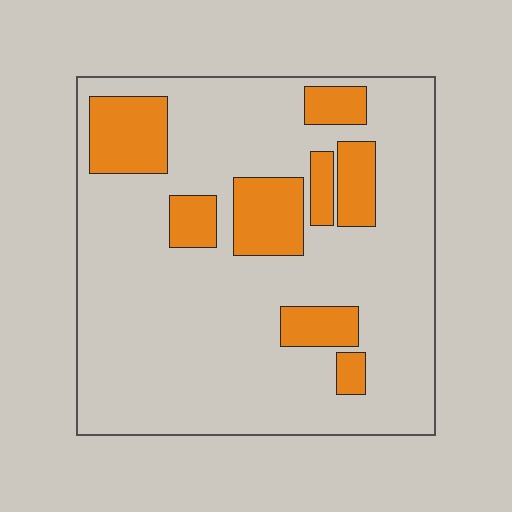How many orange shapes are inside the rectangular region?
8.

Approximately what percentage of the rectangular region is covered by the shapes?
Approximately 20%.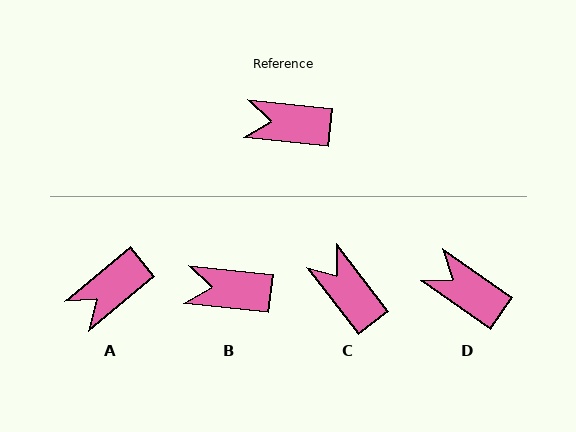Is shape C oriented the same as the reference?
No, it is off by about 46 degrees.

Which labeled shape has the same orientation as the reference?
B.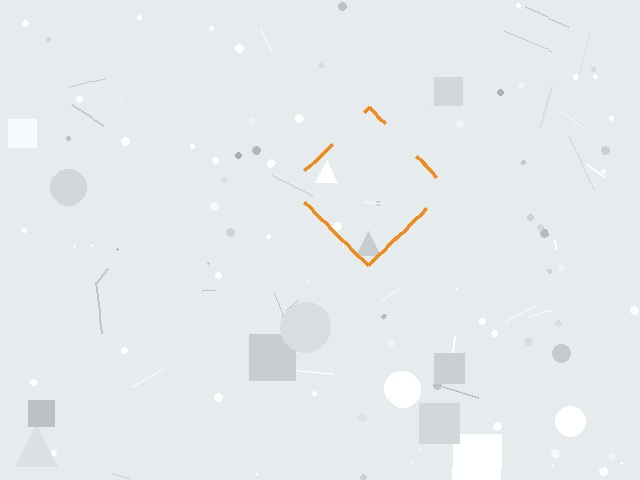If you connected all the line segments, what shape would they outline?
They would outline a diamond.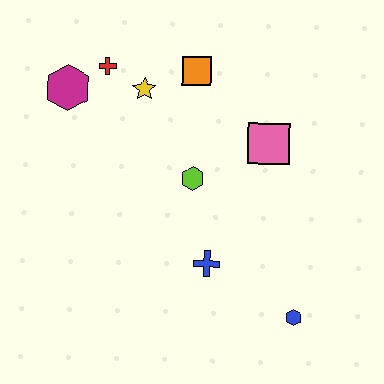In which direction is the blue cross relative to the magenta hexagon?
The blue cross is below the magenta hexagon.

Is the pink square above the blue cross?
Yes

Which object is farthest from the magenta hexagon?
The blue hexagon is farthest from the magenta hexagon.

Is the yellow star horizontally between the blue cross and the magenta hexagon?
Yes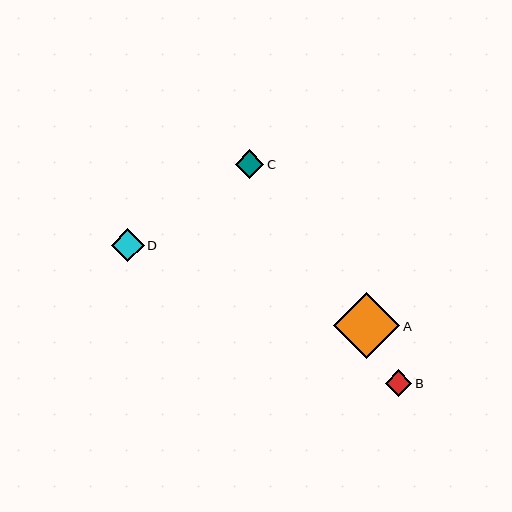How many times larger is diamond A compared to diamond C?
Diamond A is approximately 2.3 times the size of diamond C.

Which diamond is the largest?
Diamond A is the largest with a size of approximately 66 pixels.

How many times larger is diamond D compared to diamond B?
Diamond D is approximately 1.2 times the size of diamond B.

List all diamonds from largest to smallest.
From largest to smallest: A, D, C, B.